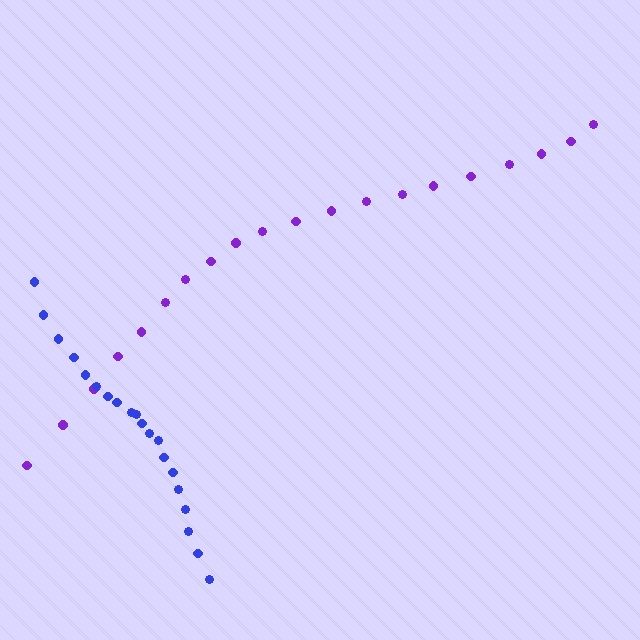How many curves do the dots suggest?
There are 2 distinct paths.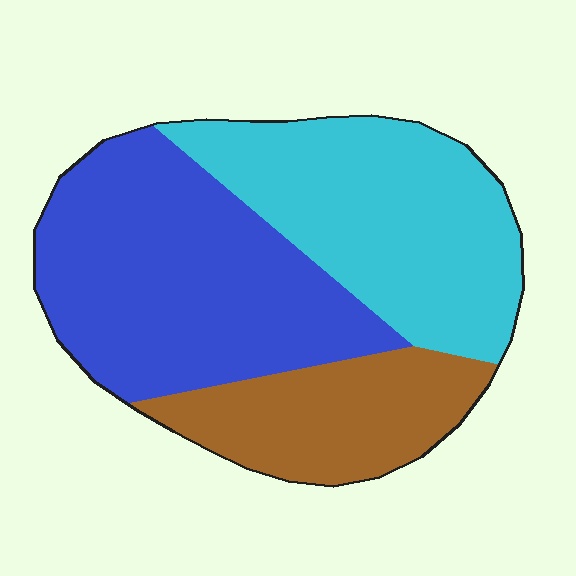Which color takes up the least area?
Brown, at roughly 20%.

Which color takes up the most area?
Blue, at roughly 45%.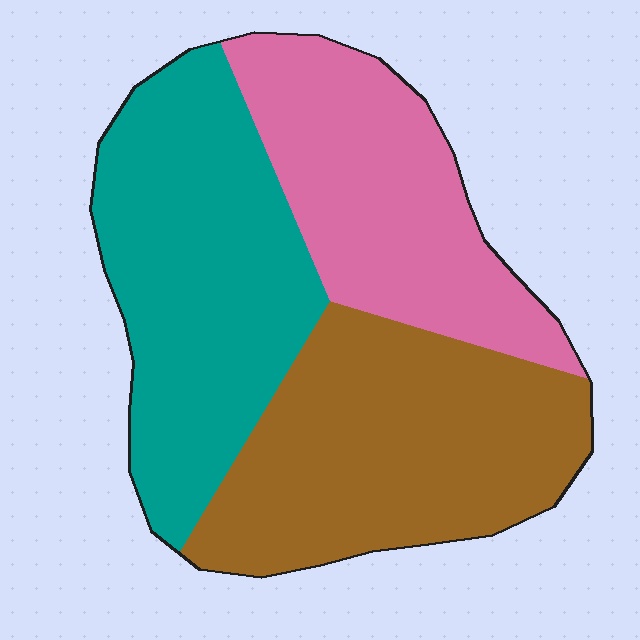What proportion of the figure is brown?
Brown covers about 35% of the figure.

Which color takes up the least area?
Pink, at roughly 30%.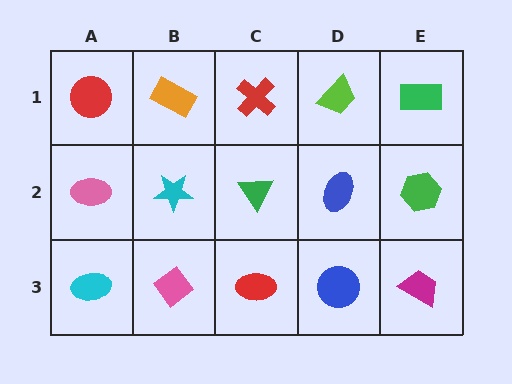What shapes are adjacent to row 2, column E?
A green rectangle (row 1, column E), a magenta trapezoid (row 3, column E), a blue ellipse (row 2, column D).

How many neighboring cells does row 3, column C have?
3.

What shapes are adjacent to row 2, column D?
A lime trapezoid (row 1, column D), a blue circle (row 3, column D), a green triangle (row 2, column C), a green hexagon (row 2, column E).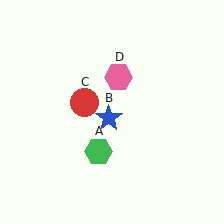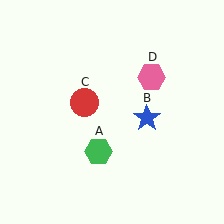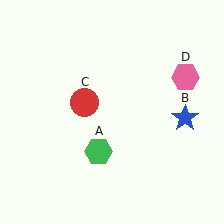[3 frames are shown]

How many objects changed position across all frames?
2 objects changed position: blue star (object B), pink hexagon (object D).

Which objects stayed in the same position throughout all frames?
Green hexagon (object A) and red circle (object C) remained stationary.